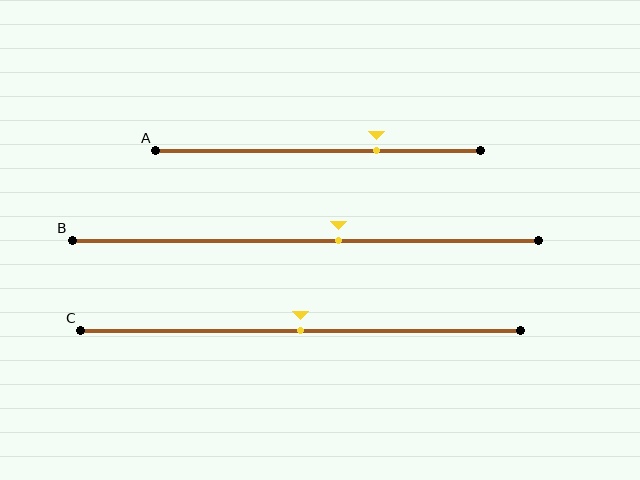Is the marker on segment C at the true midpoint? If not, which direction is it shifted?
Yes, the marker on segment C is at the true midpoint.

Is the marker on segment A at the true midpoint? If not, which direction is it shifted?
No, the marker on segment A is shifted to the right by about 18% of the segment length.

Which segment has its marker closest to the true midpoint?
Segment C has its marker closest to the true midpoint.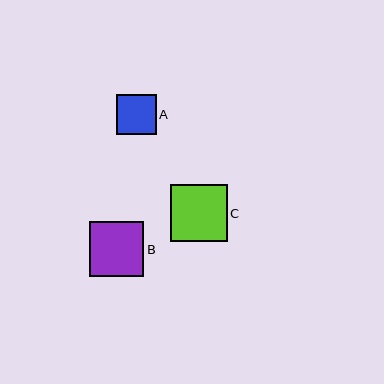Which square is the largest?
Square C is the largest with a size of approximately 57 pixels.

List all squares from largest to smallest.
From largest to smallest: C, B, A.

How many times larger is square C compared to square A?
Square C is approximately 1.4 times the size of square A.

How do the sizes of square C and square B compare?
Square C and square B are approximately the same size.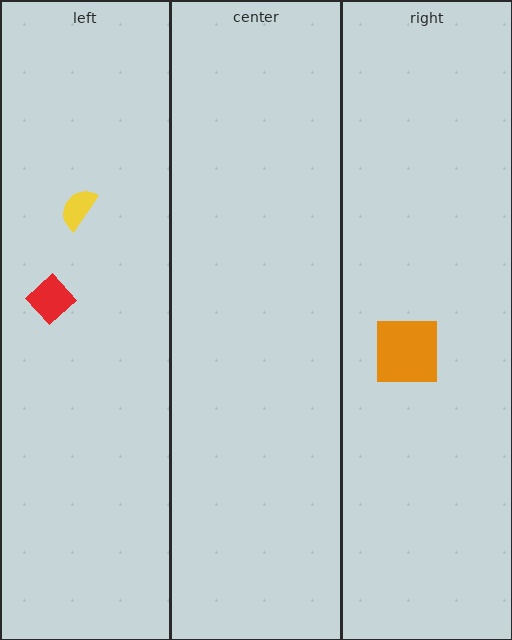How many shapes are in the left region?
2.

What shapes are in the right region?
The orange square.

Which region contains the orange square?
The right region.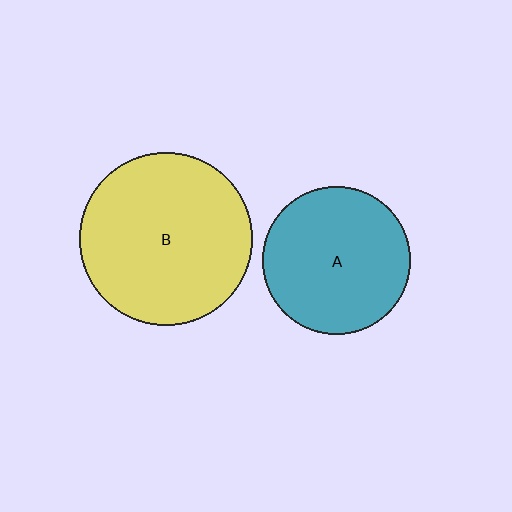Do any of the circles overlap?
No, none of the circles overlap.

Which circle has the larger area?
Circle B (yellow).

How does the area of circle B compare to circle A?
Approximately 1.4 times.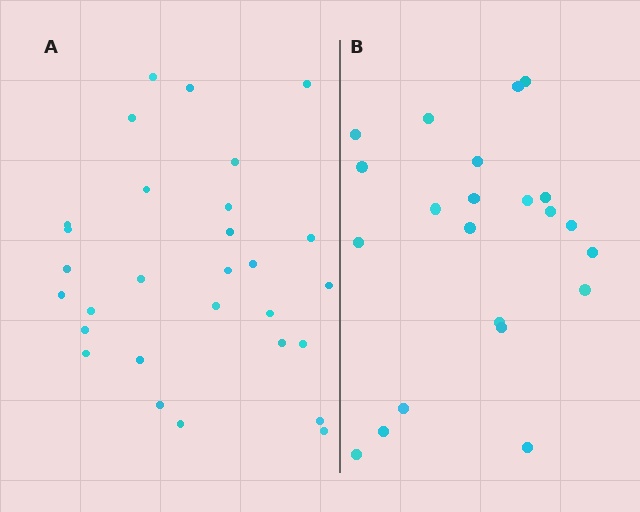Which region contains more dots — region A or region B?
Region A (the left region) has more dots.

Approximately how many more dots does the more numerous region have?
Region A has roughly 8 or so more dots than region B.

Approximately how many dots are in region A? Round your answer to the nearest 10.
About 30 dots. (The exact count is 29, which rounds to 30.)